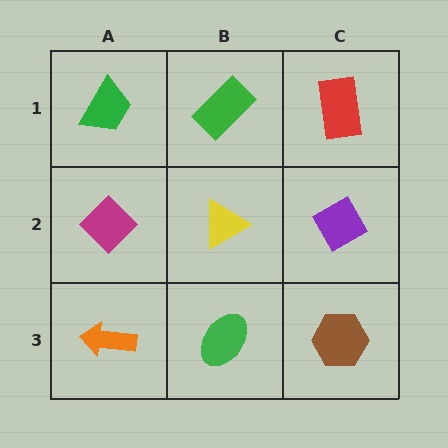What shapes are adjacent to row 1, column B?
A yellow triangle (row 2, column B), a green trapezoid (row 1, column A), a red rectangle (row 1, column C).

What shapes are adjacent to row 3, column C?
A purple diamond (row 2, column C), a green ellipse (row 3, column B).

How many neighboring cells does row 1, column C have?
2.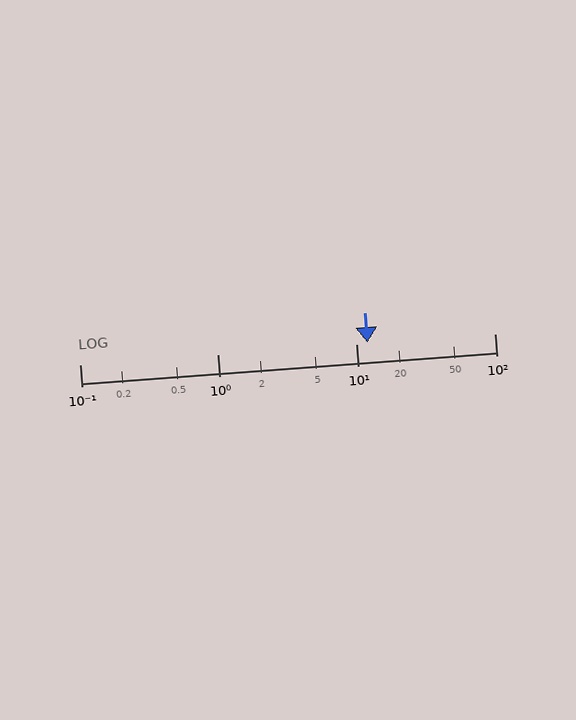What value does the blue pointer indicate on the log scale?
The pointer indicates approximately 12.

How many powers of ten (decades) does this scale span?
The scale spans 3 decades, from 0.1 to 100.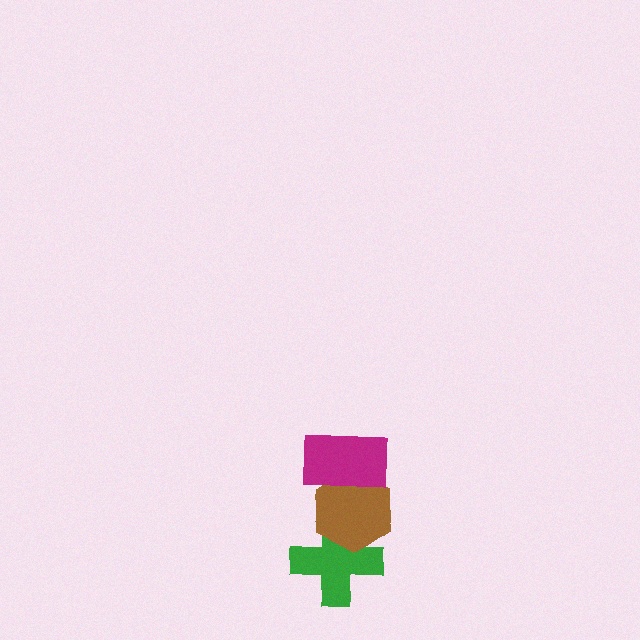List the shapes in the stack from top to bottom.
From top to bottom: the magenta rectangle, the brown hexagon, the green cross.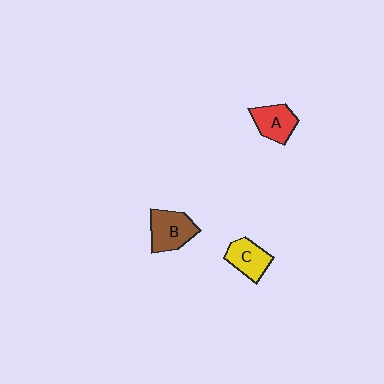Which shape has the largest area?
Shape B (brown).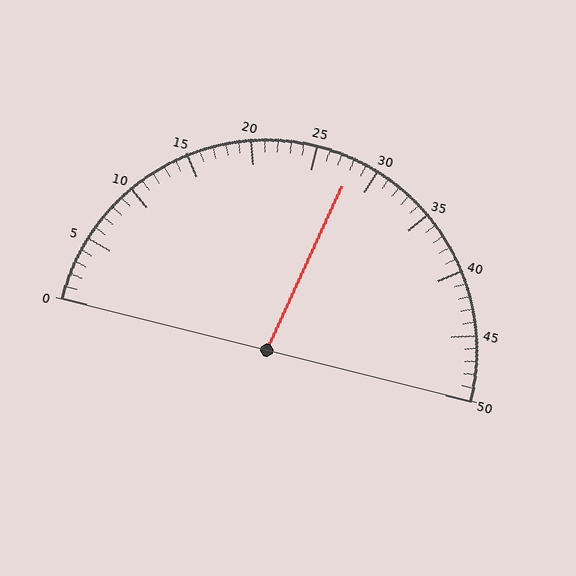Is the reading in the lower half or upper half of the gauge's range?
The reading is in the upper half of the range (0 to 50).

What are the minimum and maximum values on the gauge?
The gauge ranges from 0 to 50.